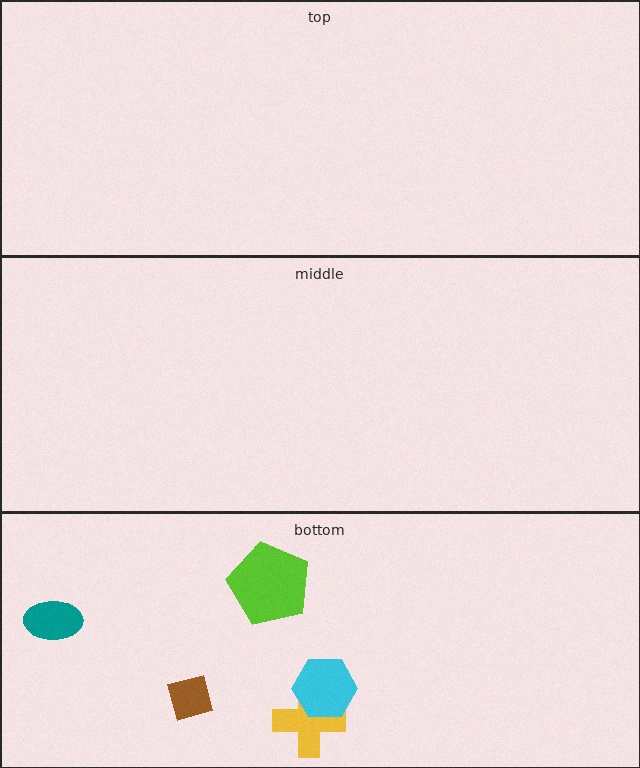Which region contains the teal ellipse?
The bottom region.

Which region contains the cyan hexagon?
The bottom region.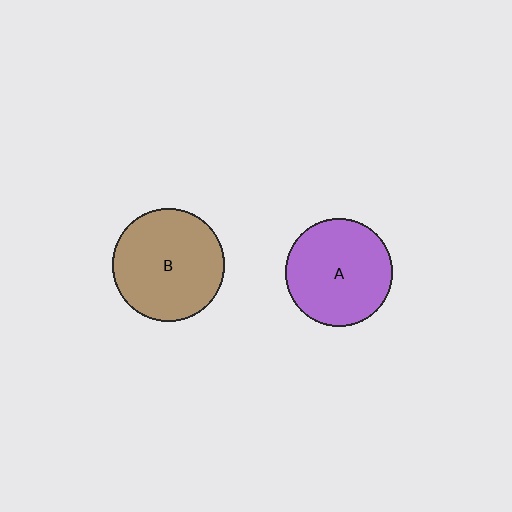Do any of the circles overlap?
No, none of the circles overlap.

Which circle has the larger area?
Circle B (brown).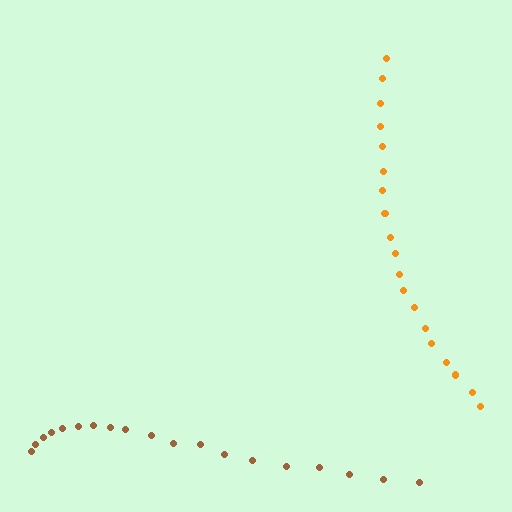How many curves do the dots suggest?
There are 2 distinct paths.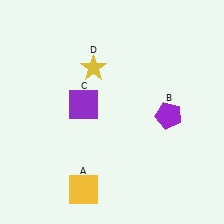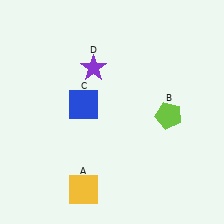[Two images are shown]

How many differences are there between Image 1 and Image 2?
There are 3 differences between the two images.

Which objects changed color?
B changed from purple to lime. C changed from purple to blue. D changed from yellow to purple.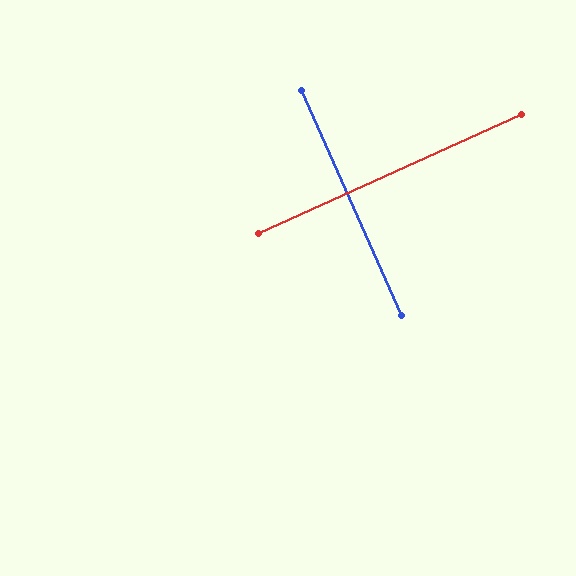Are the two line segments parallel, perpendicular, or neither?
Perpendicular — they meet at approximately 90°.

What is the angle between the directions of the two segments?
Approximately 90 degrees.